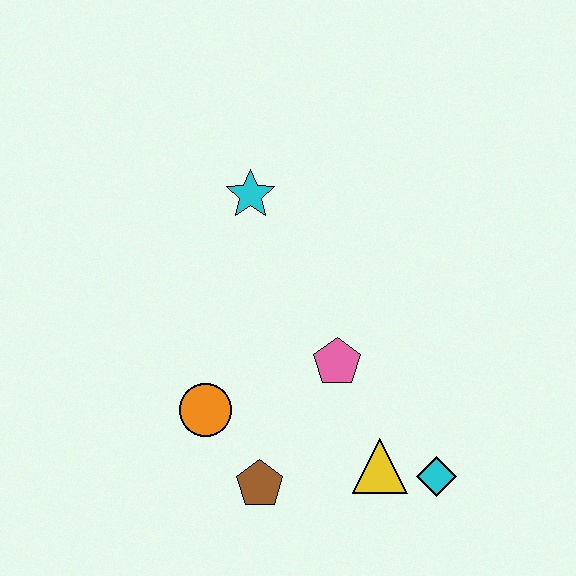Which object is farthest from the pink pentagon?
The cyan star is farthest from the pink pentagon.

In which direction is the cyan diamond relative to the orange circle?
The cyan diamond is to the right of the orange circle.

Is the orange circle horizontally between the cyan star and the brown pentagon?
No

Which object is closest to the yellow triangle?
The cyan diamond is closest to the yellow triangle.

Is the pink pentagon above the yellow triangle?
Yes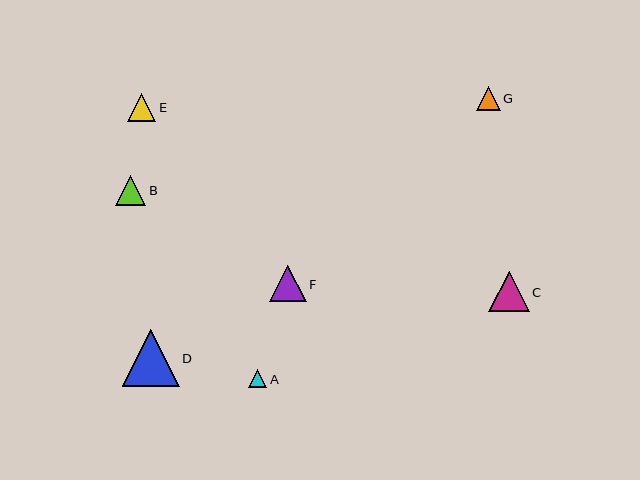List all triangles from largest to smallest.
From largest to smallest: D, C, F, B, E, G, A.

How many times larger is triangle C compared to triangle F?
Triangle C is approximately 1.1 times the size of triangle F.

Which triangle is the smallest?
Triangle A is the smallest with a size of approximately 18 pixels.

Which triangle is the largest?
Triangle D is the largest with a size of approximately 57 pixels.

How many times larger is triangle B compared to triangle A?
Triangle B is approximately 1.7 times the size of triangle A.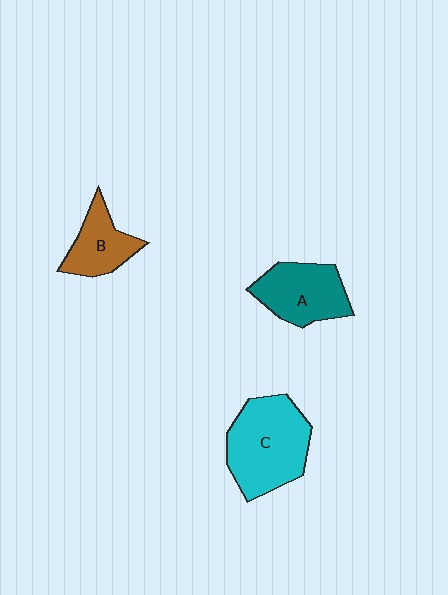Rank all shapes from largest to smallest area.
From largest to smallest: C (cyan), A (teal), B (brown).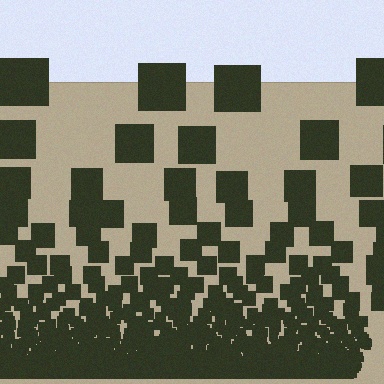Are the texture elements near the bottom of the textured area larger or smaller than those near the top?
Smaller. The gradient is inverted — elements near the bottom are smaller and denser.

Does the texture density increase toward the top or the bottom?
Density increases toward the bottom.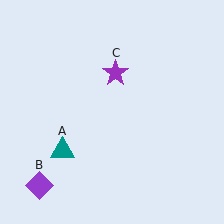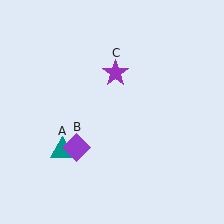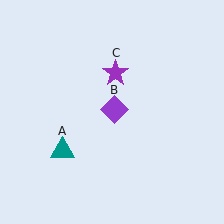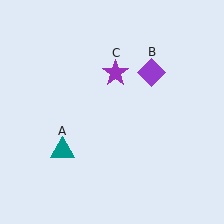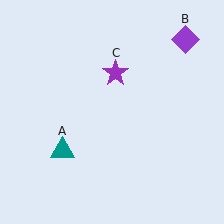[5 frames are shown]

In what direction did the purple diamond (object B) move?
The purple diamond (object B) moved up and to the right.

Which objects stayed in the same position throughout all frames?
Teal triangle (object A) and purple star (object C) remained stationary.